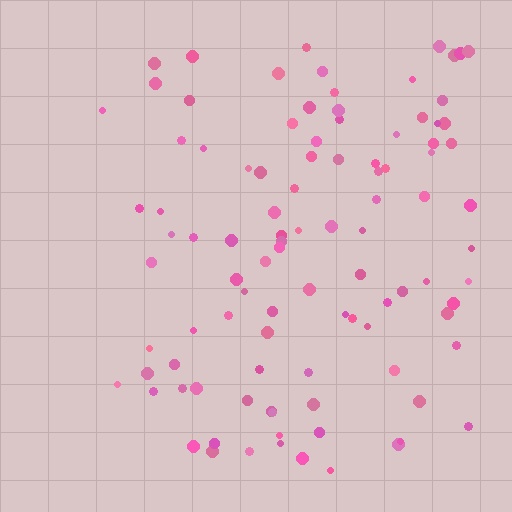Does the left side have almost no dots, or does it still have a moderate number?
Still a moderate number, just noticeably fewer than the right.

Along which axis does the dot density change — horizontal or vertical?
Horizontal.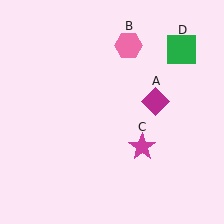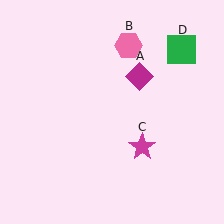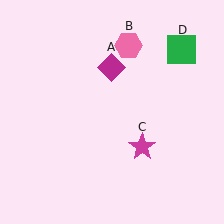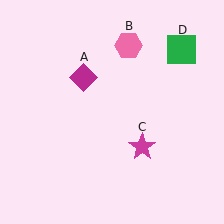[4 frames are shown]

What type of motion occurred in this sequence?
The magenta diamond (object A) rotated counterclockwise around the center of the scene.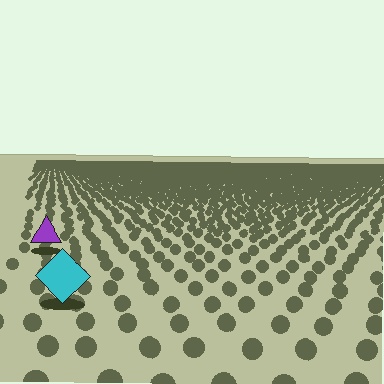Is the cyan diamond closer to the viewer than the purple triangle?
Yes. The cyan diamond is closer — you can tell from the texture gradient: the ground texture is coarser near it.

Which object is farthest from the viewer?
The purple triangle is farthest from the viewer. It appears smaller and the ground texture around it is denser.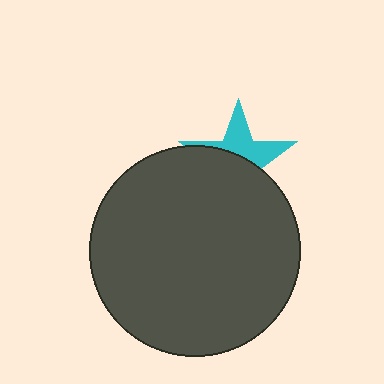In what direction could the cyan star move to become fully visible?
The cyan star could move up. That would shift it out from behind the dark gray circle entirely.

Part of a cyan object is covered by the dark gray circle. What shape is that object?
It is a star.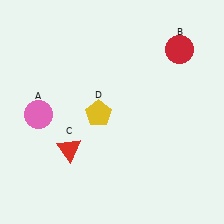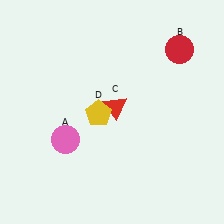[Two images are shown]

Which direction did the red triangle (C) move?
The red triangle (C) moved right.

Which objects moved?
The objects that moved are: the pink circle (A), the red triangle (C).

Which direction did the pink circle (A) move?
The pink circle (A) moved right.